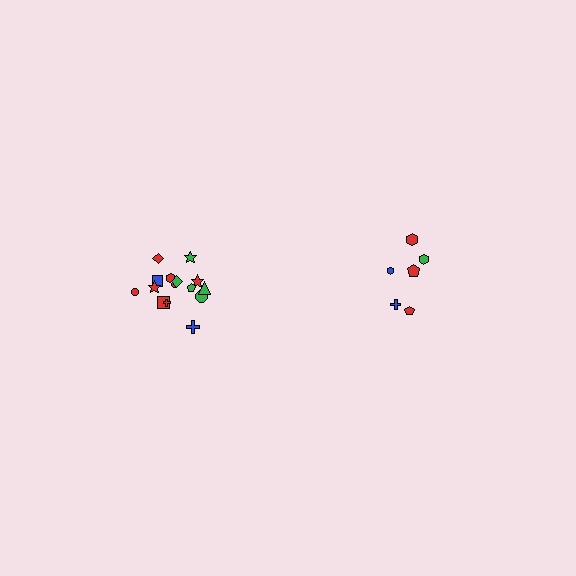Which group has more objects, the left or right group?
The left group.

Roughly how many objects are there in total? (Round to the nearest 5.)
Roughly 20 objects in total.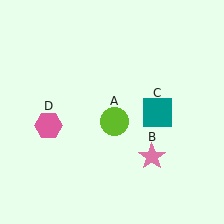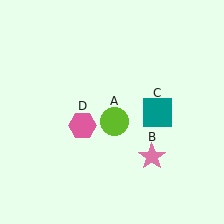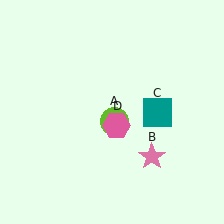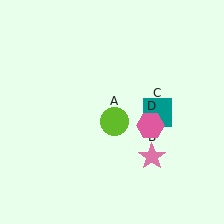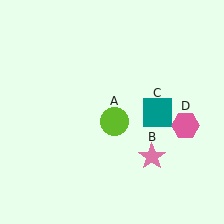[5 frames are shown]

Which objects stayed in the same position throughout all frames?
Lime circle (object A) and pink star (object B) and teal square (object C) remained stationary.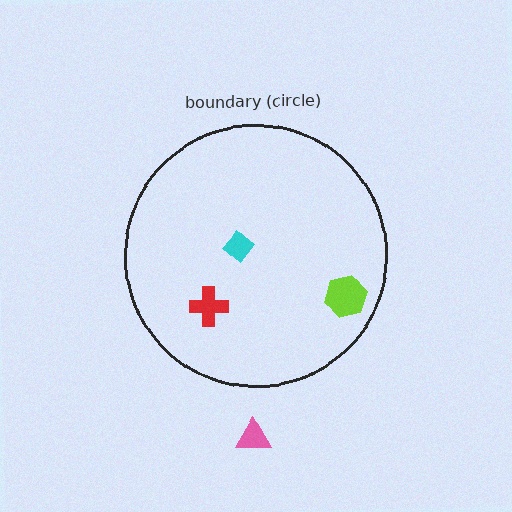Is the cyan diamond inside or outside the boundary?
Inside.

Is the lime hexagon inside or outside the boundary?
Inside.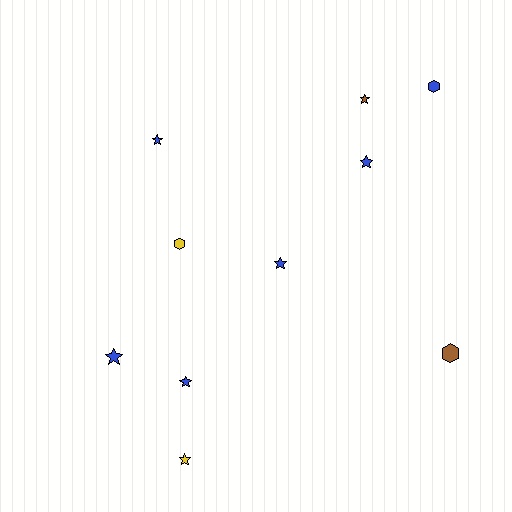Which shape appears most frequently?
Star, with 7 objects.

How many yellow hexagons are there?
There is 1 yellow hexagon.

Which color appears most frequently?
Blue, with 6 objects.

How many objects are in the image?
There are 10 objects.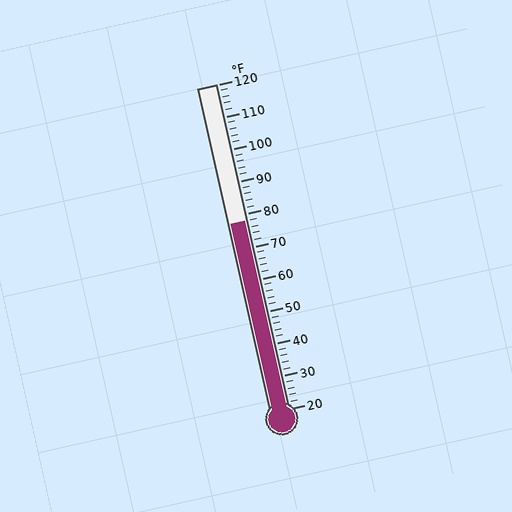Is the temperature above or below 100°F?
The temperature is below 100°F.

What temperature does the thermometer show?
The thermometer shows approximately 78°F.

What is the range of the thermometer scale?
The thermometer scale ranges from 20°F to 120°F.